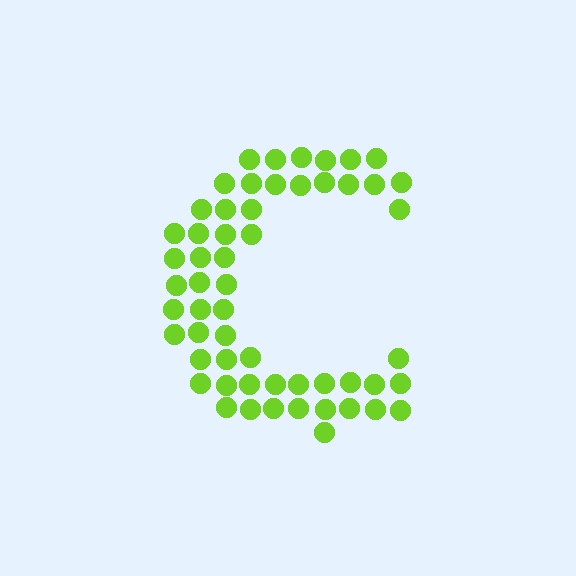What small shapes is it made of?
It is made of small circles.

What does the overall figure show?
The overall figure shows the letter C.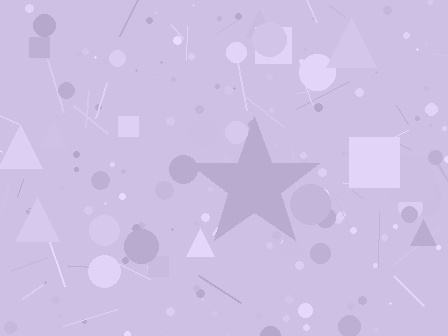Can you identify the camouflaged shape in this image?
The camouflaged shape is a star.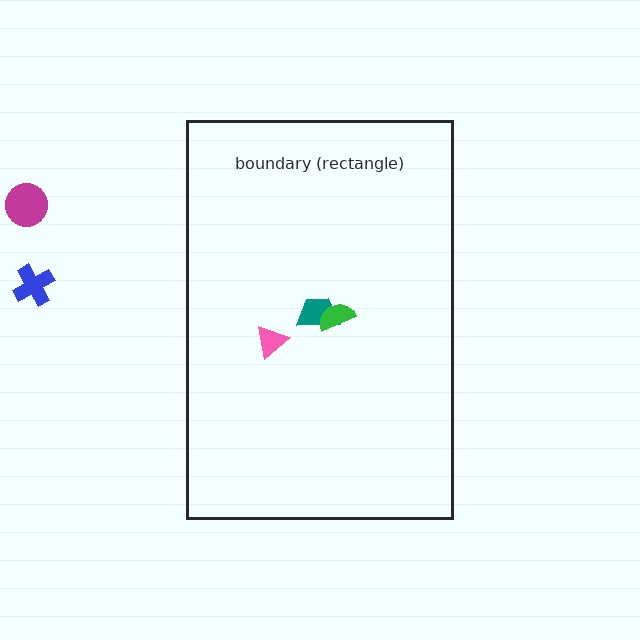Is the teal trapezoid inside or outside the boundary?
Inside.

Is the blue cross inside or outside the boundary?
Outside.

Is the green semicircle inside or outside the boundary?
Inside.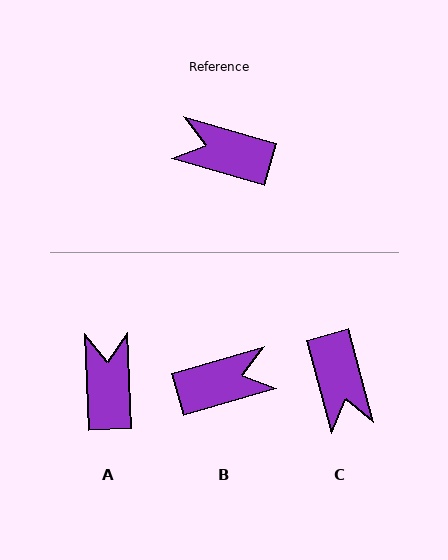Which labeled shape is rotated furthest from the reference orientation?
B, about 148 degrees away.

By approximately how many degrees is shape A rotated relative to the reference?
Approximately 71 degrees clockwise.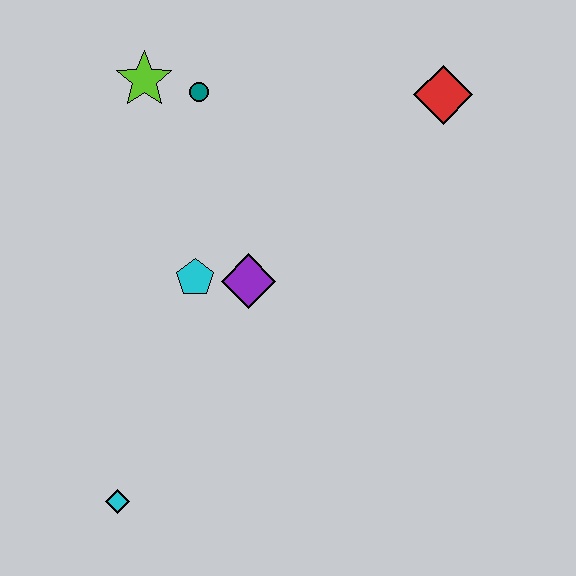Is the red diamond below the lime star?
Yes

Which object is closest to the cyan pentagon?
The purple diamond is closest to the cyan pentagon.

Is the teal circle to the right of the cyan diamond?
Yes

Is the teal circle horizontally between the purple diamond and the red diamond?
No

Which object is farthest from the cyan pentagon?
The red diamond is farthest from the cyan pentagon.